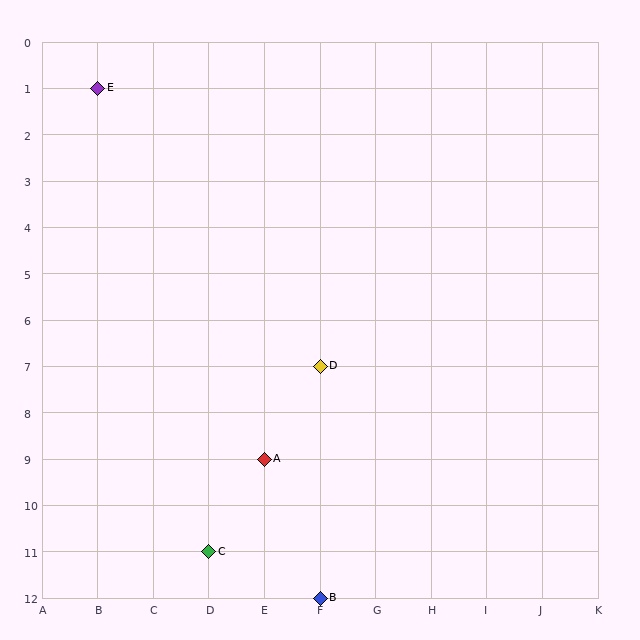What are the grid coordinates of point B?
Point B is at grid coordinates (F, 12).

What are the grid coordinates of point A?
Point A is at grid coordinates (E, 9).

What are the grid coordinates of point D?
Point D is at grid coordinates (F, 7).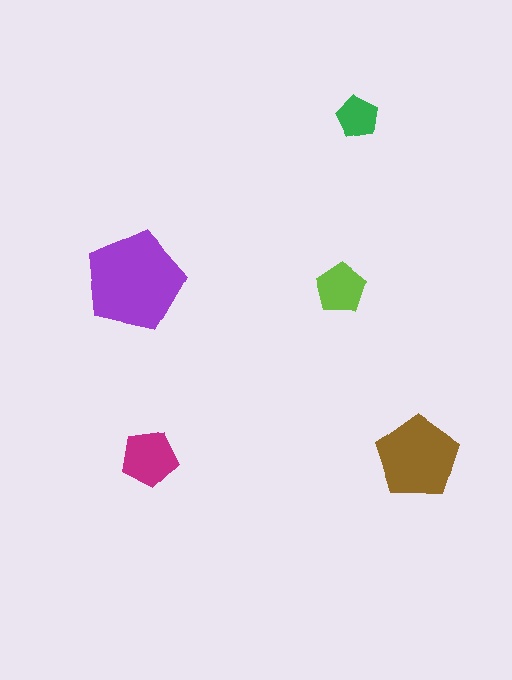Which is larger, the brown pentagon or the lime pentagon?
The brown one.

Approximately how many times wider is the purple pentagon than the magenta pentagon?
About 2 times wider.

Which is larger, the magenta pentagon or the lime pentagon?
The magenta one.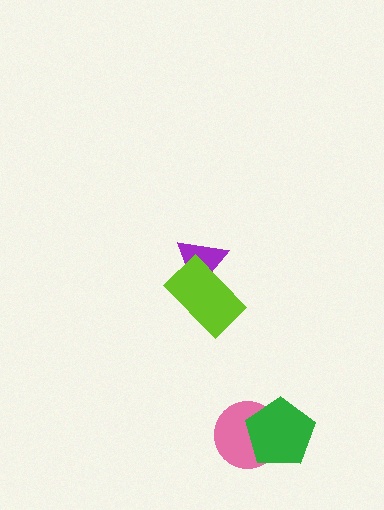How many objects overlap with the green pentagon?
1 object overlaps with the green pentagon.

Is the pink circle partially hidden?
Yes, it is partially covered by another shape.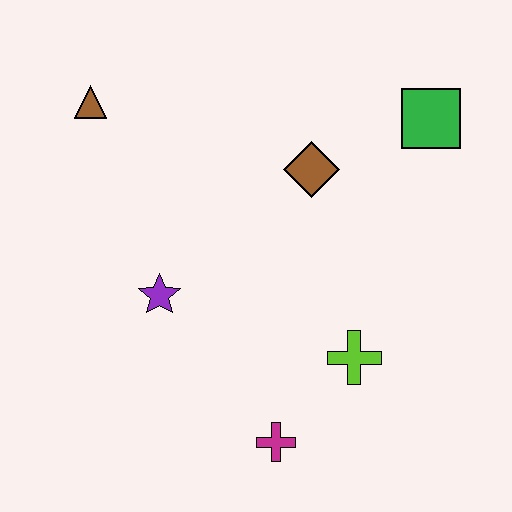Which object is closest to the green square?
The brown diamond is closest to the green square.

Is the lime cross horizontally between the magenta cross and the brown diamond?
No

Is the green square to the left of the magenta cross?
No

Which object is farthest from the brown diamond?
The magenta cross is farthest from the brown diamond.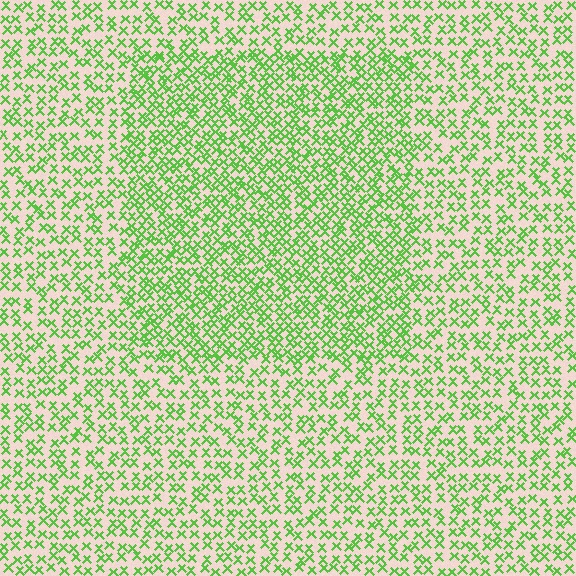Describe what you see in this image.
The image contains small lime elements arranged at two different densities. A rectangle-shaped region is visible where the elements are more densely packed than the surrounding area.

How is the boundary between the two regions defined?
The boundary is defined by a change in element density (approximately 1.6x ratio). All elements are the same color, size, and shape.